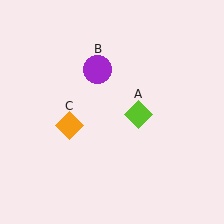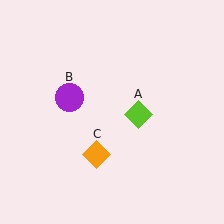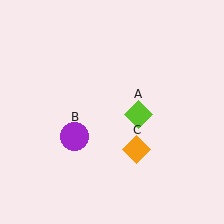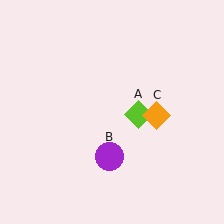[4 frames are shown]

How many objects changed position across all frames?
2 objects changed position: purple circle (object B), orange diamond (object C).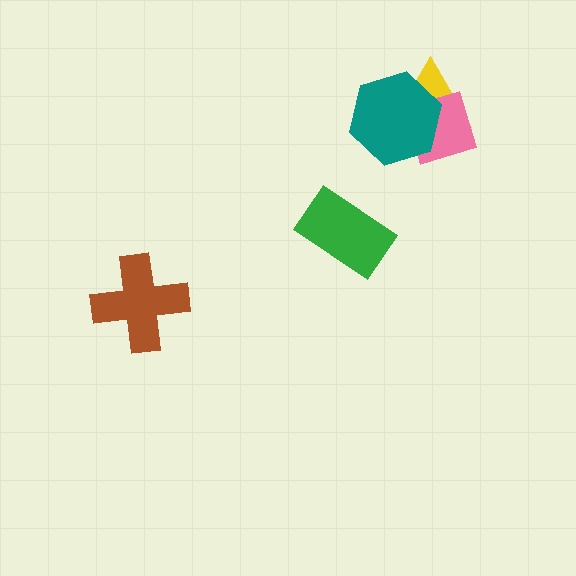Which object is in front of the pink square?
The teal hexagon is in front of the pink square.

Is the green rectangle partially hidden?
No, no other shape covers it.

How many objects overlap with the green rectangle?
0 objects overlap with the green rectangle.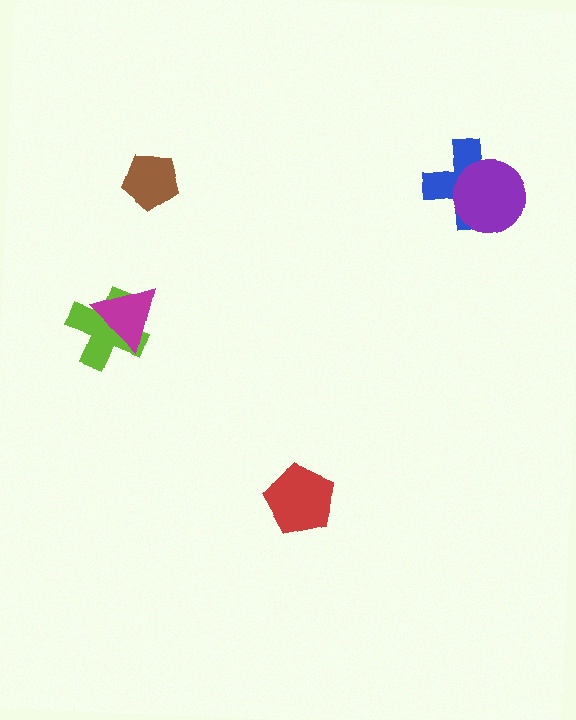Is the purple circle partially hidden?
No, no other shape covers it.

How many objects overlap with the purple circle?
1 object overlaps with the purple circle.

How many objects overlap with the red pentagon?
0 objects overlap with the red pentagon.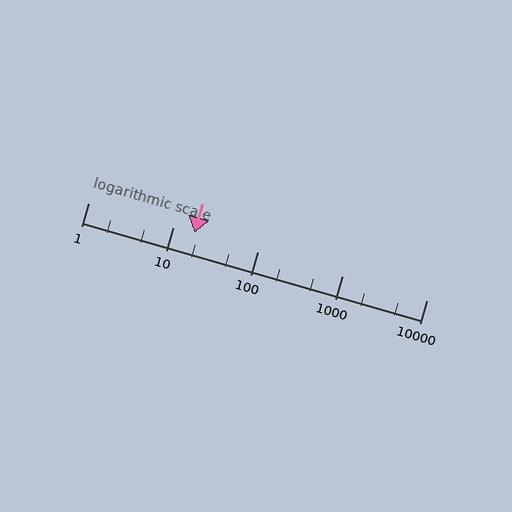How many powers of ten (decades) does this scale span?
The scale spans 4 decades, from 1 to 10000.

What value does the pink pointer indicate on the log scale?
The pointer indicates approximately 18.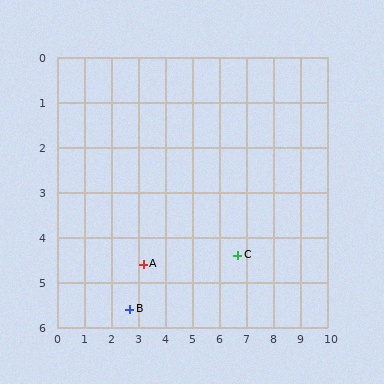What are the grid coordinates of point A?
Point A is at approximately (3.2, 4.6).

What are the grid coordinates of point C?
Point C is at approximately (6.7, 4.4).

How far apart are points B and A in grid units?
Points B and A are about 1.1 grid units apart.